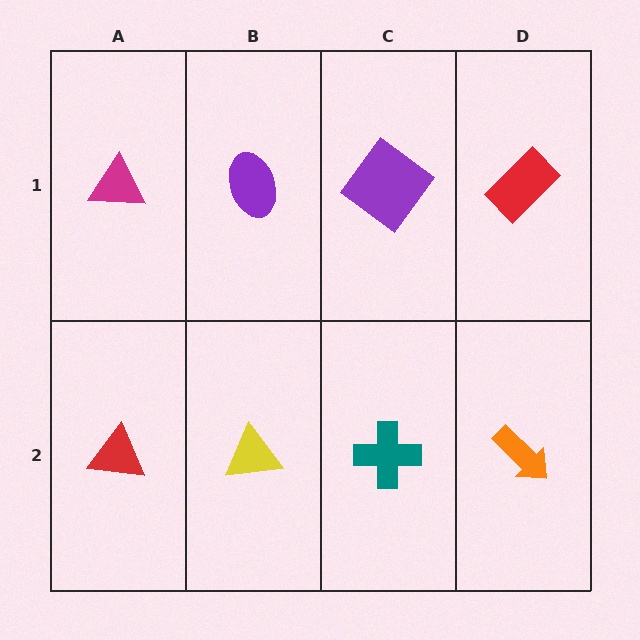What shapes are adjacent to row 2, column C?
A purple diamond (row 1, column C), a yellow triangle (row 2, column B), an orange arrow (row 2, column D).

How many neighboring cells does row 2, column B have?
3.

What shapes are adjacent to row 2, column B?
A purple ellipse (row 1, column B), a red triangle (row 2, column A), a teal cross (row 2, column C).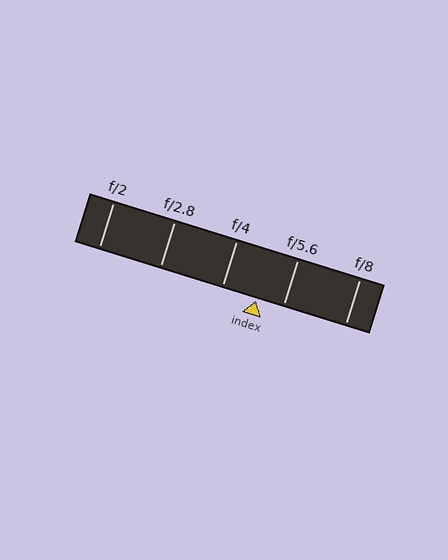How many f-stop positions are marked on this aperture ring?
There are 5 f-stop positions marked.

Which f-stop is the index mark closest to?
The index mark is closest to f/5.6.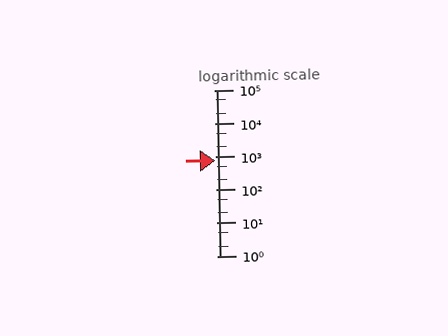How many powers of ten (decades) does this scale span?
The scale spans 5 decades, from 1 to 100000.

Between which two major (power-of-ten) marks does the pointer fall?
The pointer is between 100 and 1000.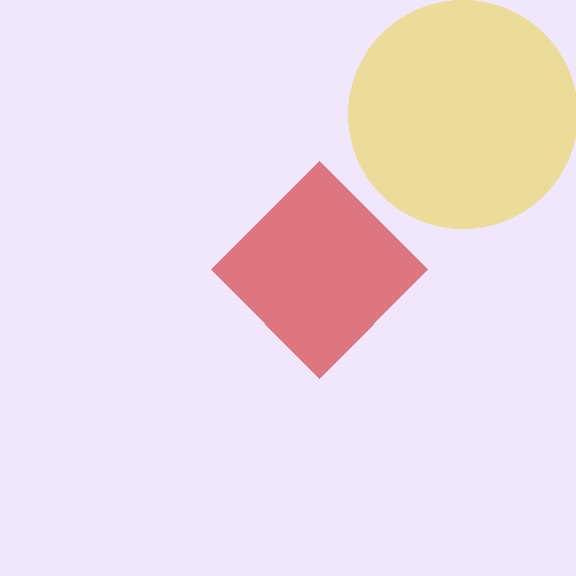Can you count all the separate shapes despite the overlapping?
Yes, there are 2 separate shapes.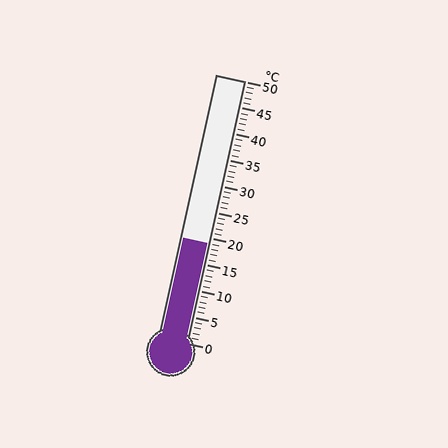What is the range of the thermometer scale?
The thermometer scale ranges from 0°C to 50°C.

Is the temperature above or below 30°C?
The temperature is below 30°C.